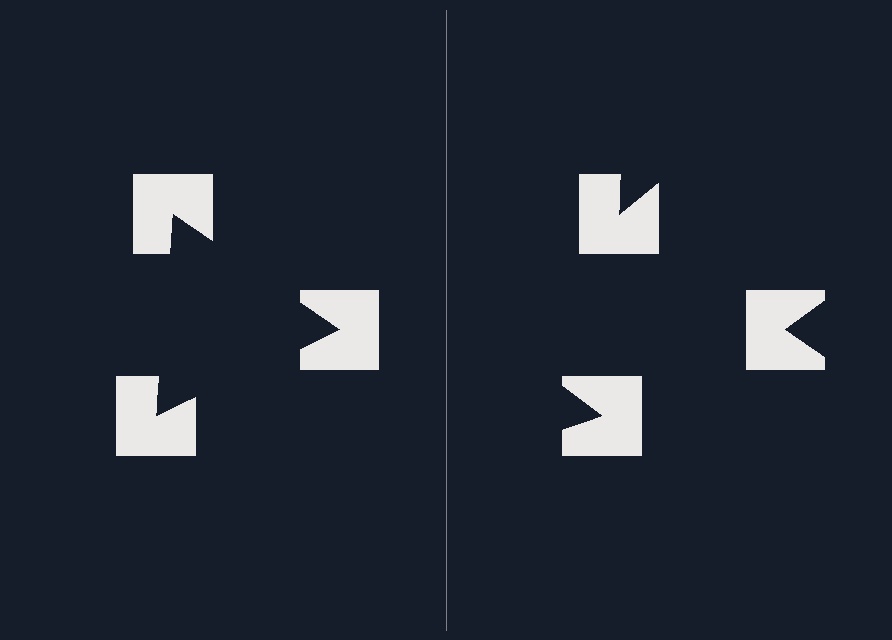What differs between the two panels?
The notched squares are positioned identically on both sides; only the wedge orientations differ. On the left they align to a triangle; on the right they are misaligned.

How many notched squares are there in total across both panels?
6 — 3 on each side.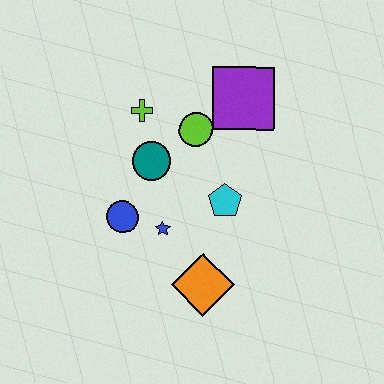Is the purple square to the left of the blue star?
No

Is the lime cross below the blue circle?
No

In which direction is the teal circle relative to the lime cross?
The teal circle is below the lime cross.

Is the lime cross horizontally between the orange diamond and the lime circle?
No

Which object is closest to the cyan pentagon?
The blue star is closest to the cyan pentagon.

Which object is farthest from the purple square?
The orange diamond is farthest from the purple square.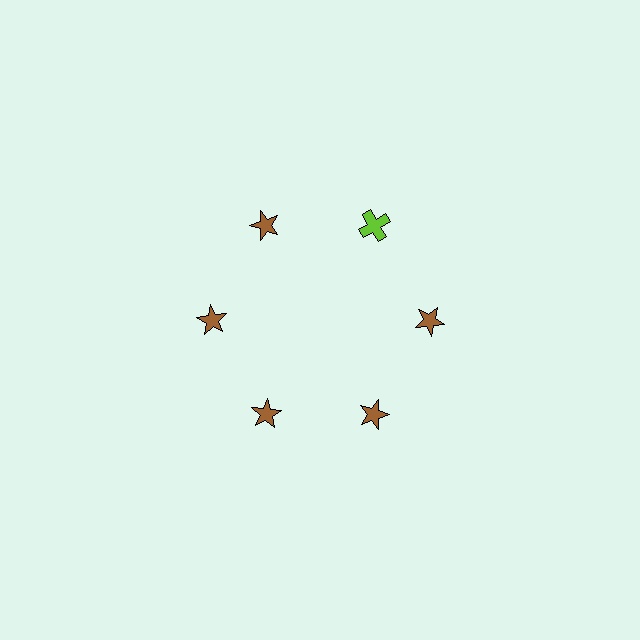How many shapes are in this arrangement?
There are 6 shapes arranged in a ring pattern.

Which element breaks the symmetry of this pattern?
The lime cross at roughly the 1 o'clock position breaks the symmetry. All other shapes are brown stars.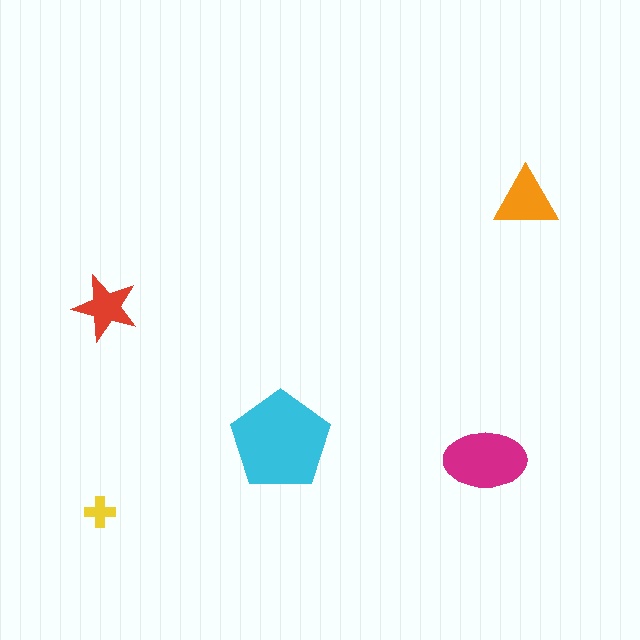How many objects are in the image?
There are 5 objects in the image.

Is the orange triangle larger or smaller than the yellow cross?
Larger.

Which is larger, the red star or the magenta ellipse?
The magenta ellipse.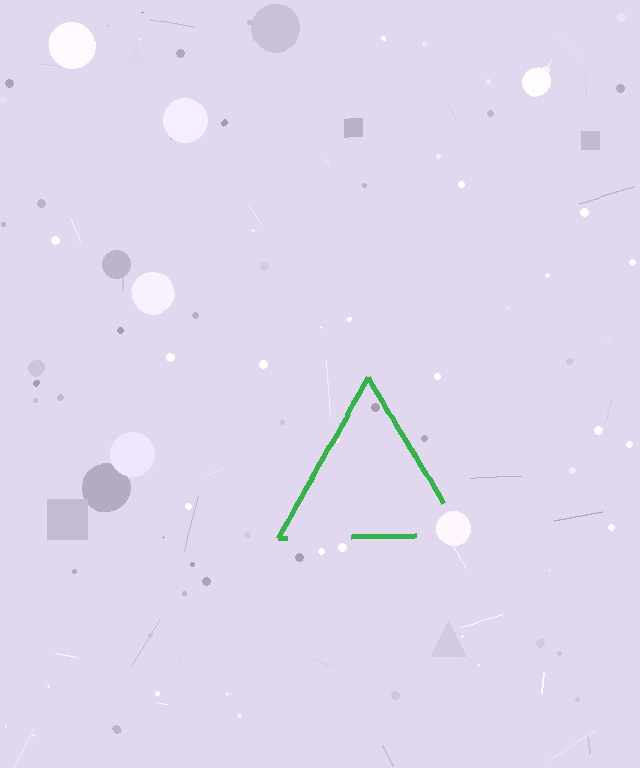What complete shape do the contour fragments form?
The contour fragments form a triangle.